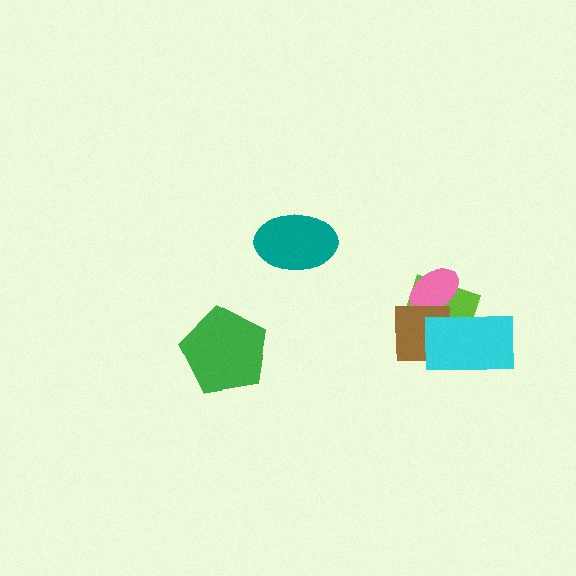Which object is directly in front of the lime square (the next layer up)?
The pink ellipse is directly in front of the lime square.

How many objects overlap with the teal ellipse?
0 objects overlap with the teal ellipse.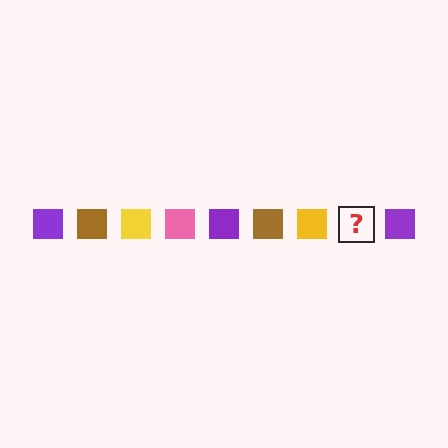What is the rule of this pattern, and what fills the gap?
The rule is that the pattern cycles through purple, brown, yellow, pink squares. The gap should be filled with a pink square.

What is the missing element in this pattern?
The missing element is a pink square.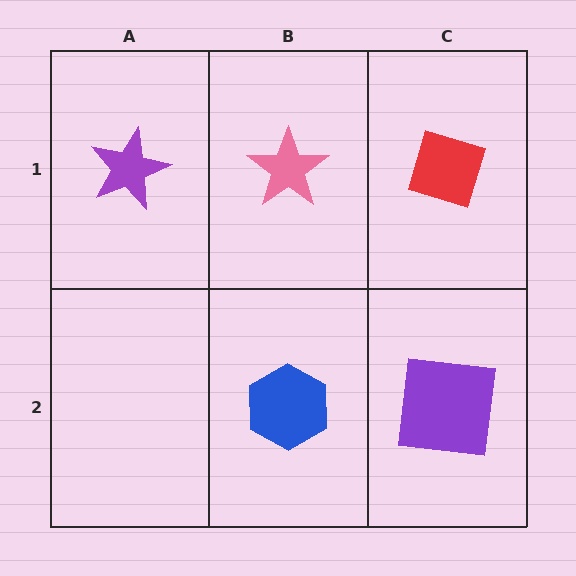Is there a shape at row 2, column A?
No, that cell is empty.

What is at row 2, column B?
A blue hexagon.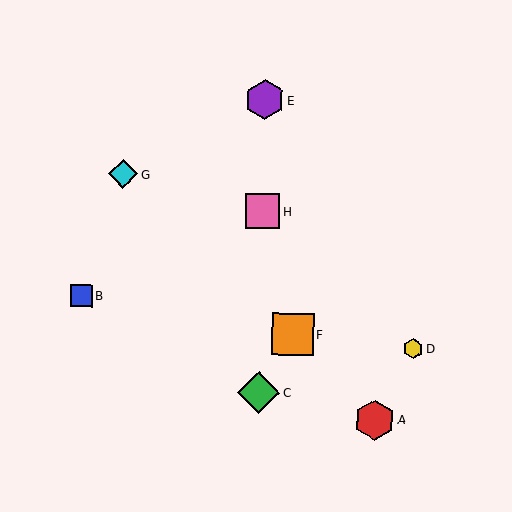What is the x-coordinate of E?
Object E is at x≈265.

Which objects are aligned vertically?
Objects C, E, H are aligned vertically.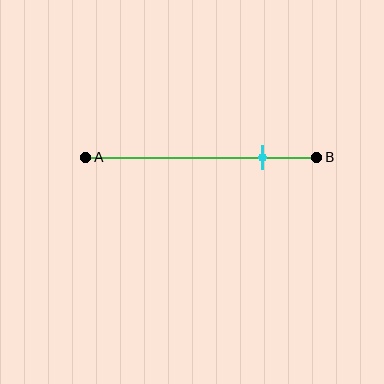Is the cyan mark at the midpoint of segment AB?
No, the mark is at about 75% from A, not at the 50% midpoint.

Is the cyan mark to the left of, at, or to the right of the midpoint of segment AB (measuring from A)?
The cyan mark is to the right of the midpoint of segment AB.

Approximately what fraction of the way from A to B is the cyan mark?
The cyan mark is approximately 75% of the way from A to B.